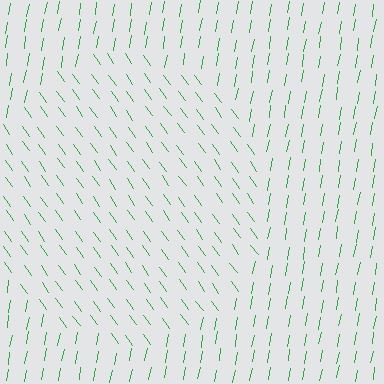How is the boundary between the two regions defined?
The boundary is defined purely by a change in line orientation (approximately 45 degrees difference). All lines are the same color and thickness.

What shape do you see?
I see a circle.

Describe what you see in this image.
The image is filled with small green line segments. A circle region in the image has lines oriented differently from the surrounding lines, creating a visible texture boundary.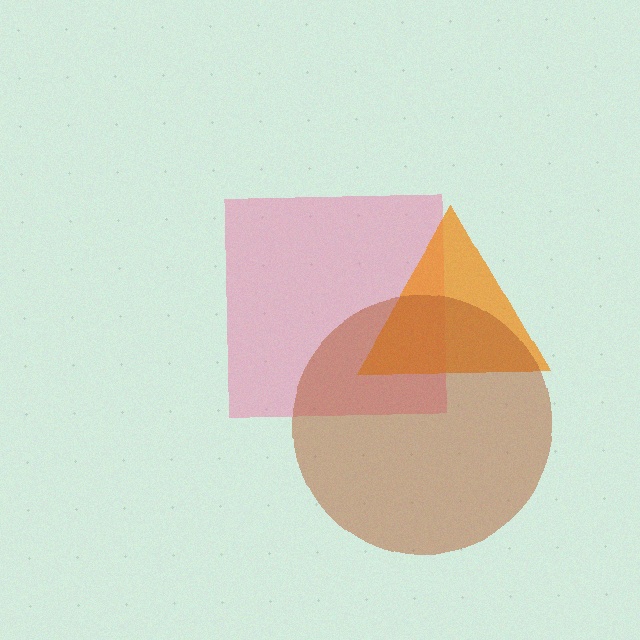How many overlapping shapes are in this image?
There are 3 overlapping shapes in the image.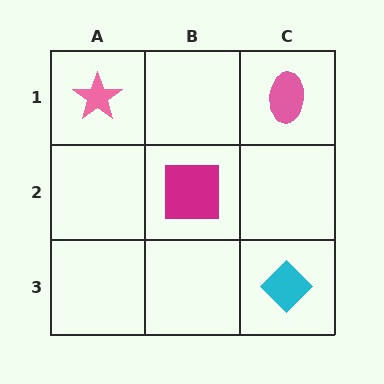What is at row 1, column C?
A pink ellipse.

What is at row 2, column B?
A magenta square.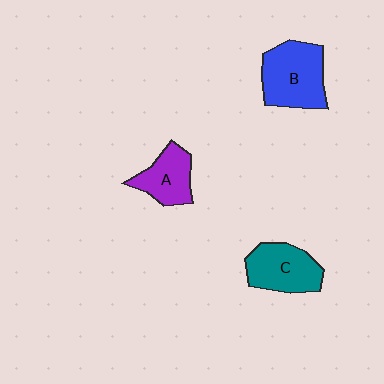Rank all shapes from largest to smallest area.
From largest to smallest: B (blue), C (teal), A (purple).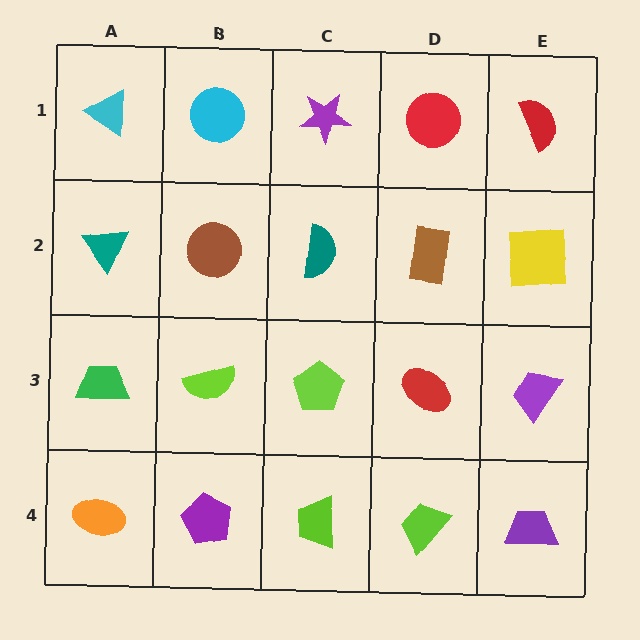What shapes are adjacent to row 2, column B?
A cyan circle (row 1, column B), a lime semicircle (row 3, column B), a teal triangle (row 2, column A), a teal semicircle (row 2, column C).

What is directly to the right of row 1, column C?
A red circle.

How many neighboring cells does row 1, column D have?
3.